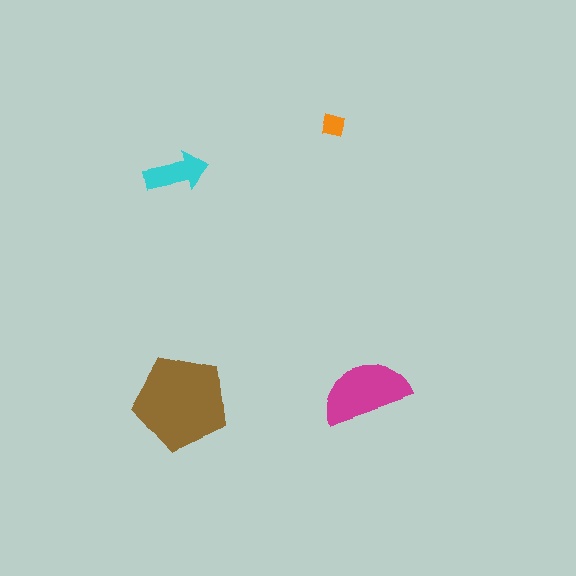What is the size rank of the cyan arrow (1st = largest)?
3rd.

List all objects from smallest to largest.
The orange square, the cyan arrow, the magenta semicircle, the brown pentagon.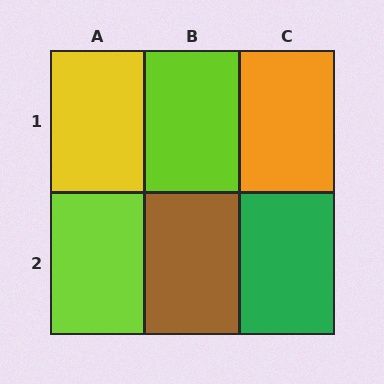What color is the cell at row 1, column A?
Yellow.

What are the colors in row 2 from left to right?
Lime, brown, green.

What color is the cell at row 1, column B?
Lime.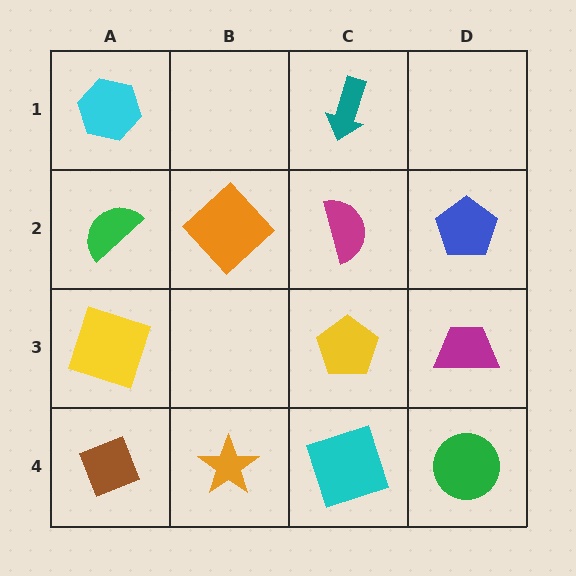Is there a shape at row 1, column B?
No, that cell is empty.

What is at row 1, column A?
A cyan hexagon.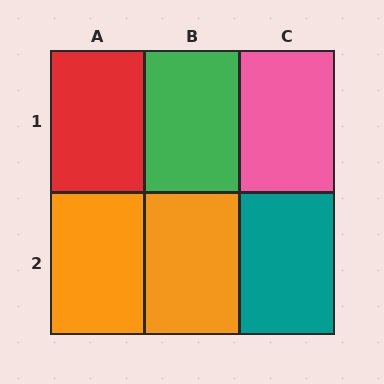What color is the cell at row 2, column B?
Orange.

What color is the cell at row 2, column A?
Orange.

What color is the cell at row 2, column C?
Teal.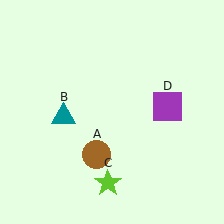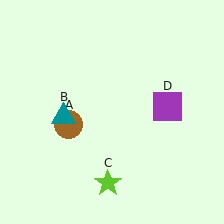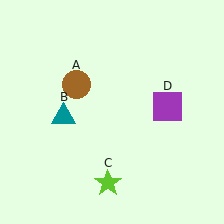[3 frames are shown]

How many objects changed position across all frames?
1 object changed position: brown circle (object A).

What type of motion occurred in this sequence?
The brown circle (object A) rotated clockwise around the center of the scene.